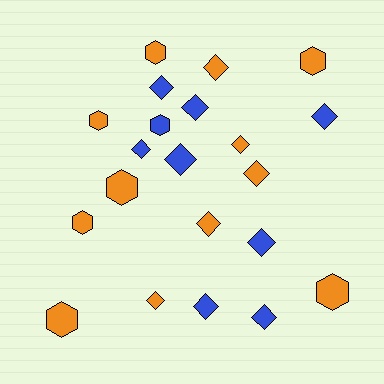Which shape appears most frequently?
Diamond, with 13 objects.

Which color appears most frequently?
Orange, with 12 objects.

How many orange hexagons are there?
There are 7 orange hexagons.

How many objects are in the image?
There are 21 objects.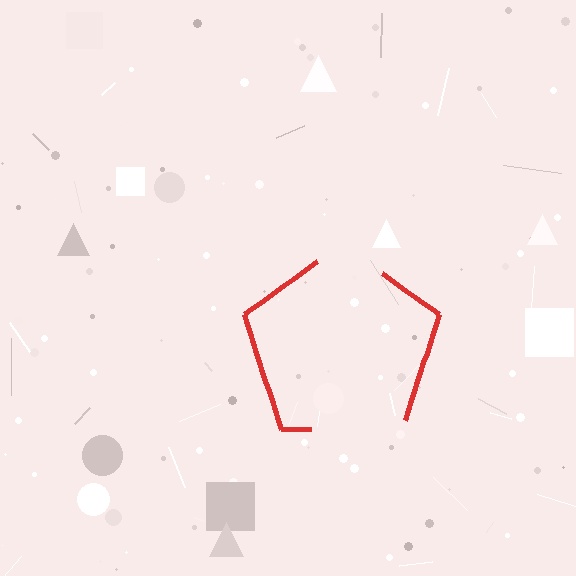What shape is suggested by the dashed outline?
The dashed outline suggests a pentagon.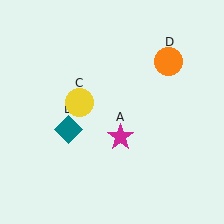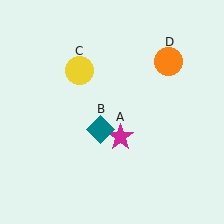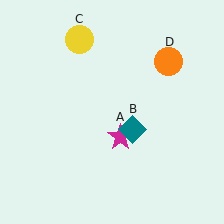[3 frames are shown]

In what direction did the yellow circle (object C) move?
The yellow circle (object C) moved up.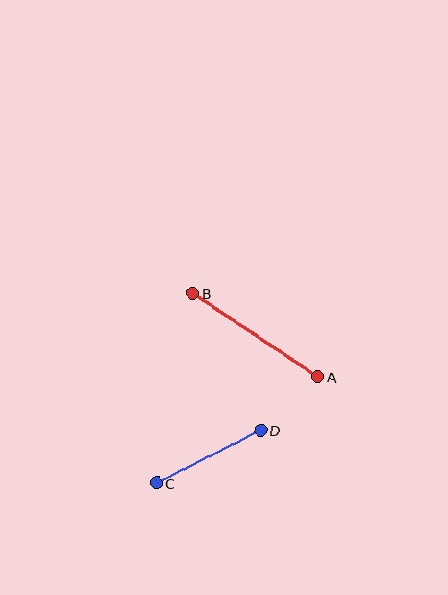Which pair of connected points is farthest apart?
Points A and B are farthest apart.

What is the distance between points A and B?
The distance is approximately 150 pixels.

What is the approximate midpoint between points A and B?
The midpoint is at approximately (255, 335) pixels.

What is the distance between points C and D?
The distance is approximately 117 pixels.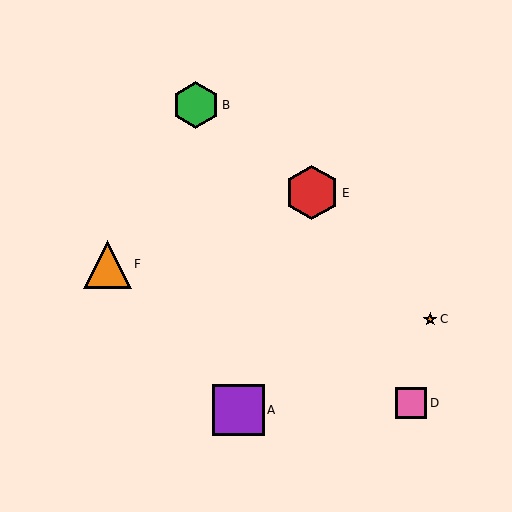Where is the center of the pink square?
The center of the pink square is at (411, 403).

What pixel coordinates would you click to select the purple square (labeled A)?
Click at (238, 410) to select the purple square A.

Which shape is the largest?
The red hexagon (labeled E) is the largest.